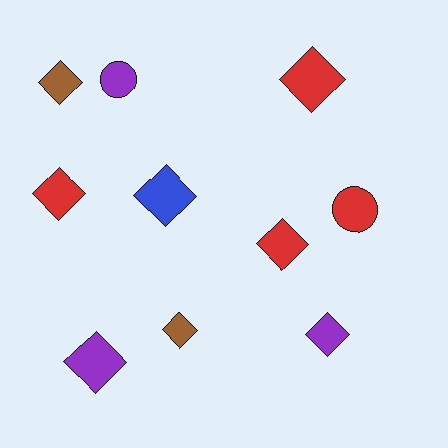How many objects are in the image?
There are 10 objects.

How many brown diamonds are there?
There are 2 brown diamonds.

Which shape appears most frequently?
Diamond, with 8 objects.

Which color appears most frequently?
Red, with 4 objects.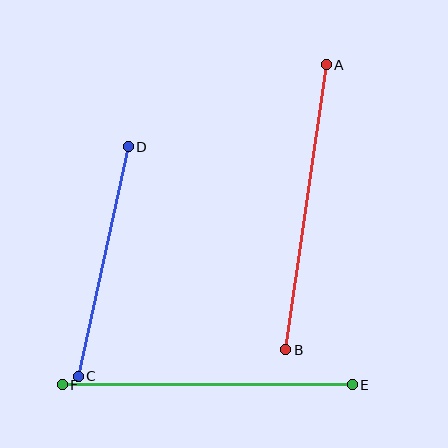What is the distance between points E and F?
The distance is approximately 290 pixels.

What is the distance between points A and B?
The distance is approximately 288 pixels.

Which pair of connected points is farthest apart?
Points E and F are farthest apart.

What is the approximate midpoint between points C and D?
The midpoint is at approximately (103, 261) pixels.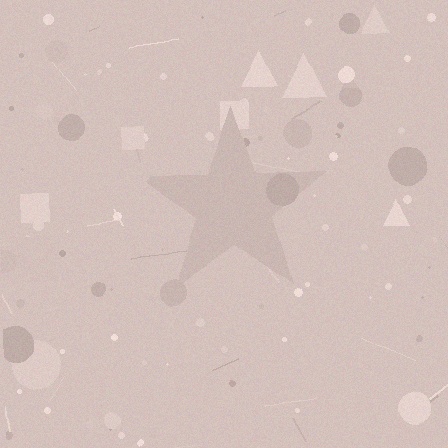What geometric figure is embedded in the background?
A star is embedded in the background.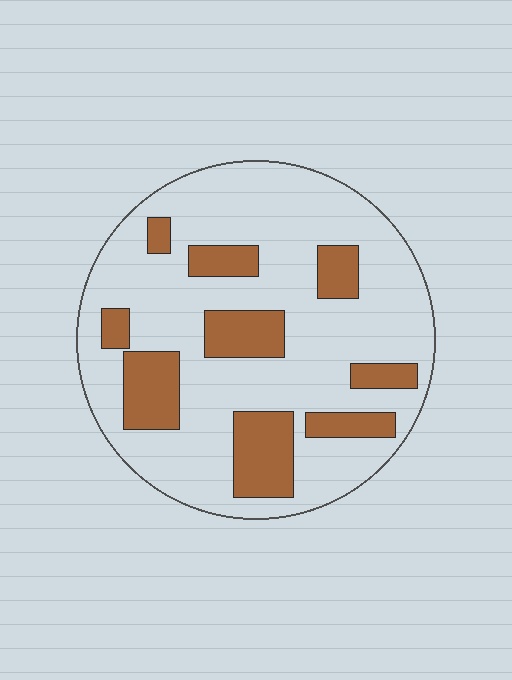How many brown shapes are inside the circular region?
9.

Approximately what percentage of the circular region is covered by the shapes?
Approximately 25%.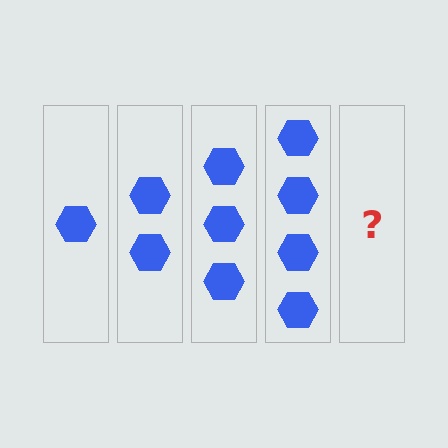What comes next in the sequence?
The next element should be 5 hexagons.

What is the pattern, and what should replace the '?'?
The pattern is that each step adds one more hexagon. The '?' should be 5 hexagons.